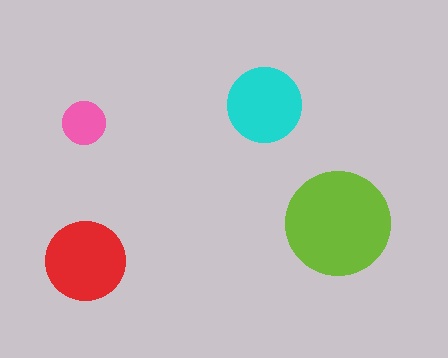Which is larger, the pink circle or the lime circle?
The lime one.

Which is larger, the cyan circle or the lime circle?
The lime one.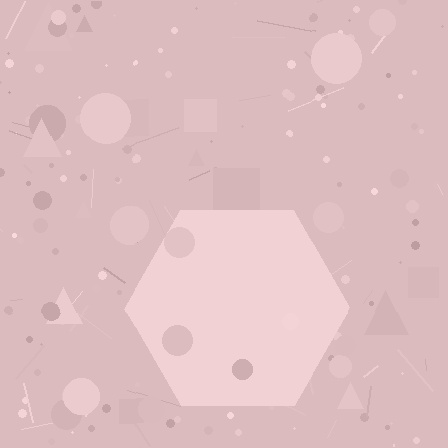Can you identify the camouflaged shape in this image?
The camouflaged shape is a hexagon.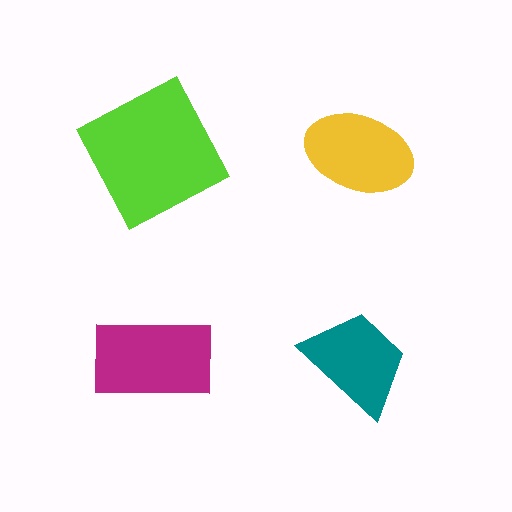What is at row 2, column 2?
A teal trapezoid.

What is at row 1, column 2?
A yellow ellipse.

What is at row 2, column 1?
A magenta rectangle.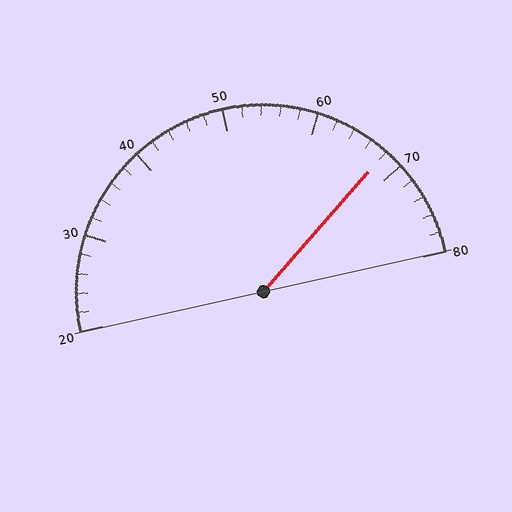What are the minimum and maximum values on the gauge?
The gauge ranges from 20 to 80.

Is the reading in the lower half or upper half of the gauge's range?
The reading is in the upper half of the range (20 to 80).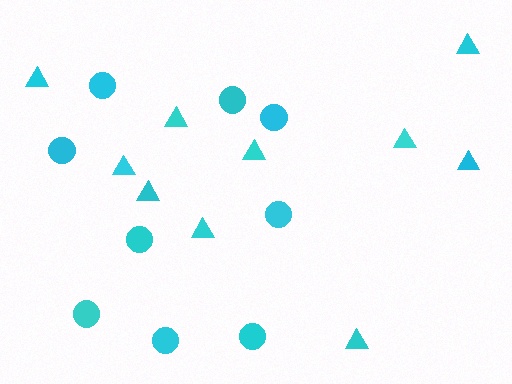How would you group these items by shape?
There are 2 groups: one group of circles (9) and one group of triangles (10).